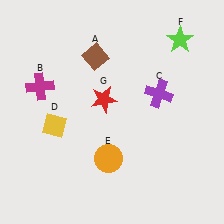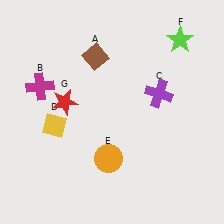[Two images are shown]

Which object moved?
The red star (G) moved left.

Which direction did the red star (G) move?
The red star (G) moved left.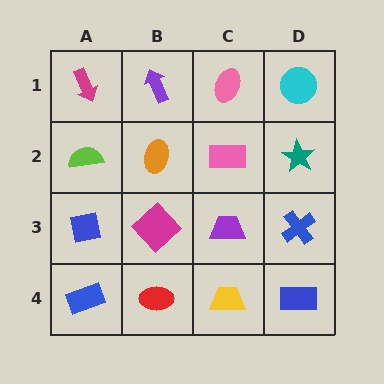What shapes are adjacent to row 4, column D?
A blue cross (row 3, column D), a yellow trapezoid (row 4, column C).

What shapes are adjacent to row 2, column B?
A purple arrow (row 1, column B), a magenta diamond (row 3, column B), a lime semicircle (row 2, column A), a pink rectangle (row 2, column C).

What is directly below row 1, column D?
A teal star.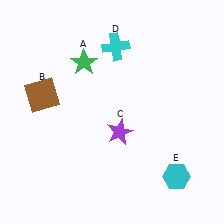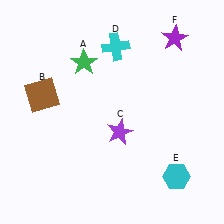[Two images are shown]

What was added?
A purple star (F) was added in Image 2.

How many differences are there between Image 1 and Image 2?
There is 1 difference between the two images.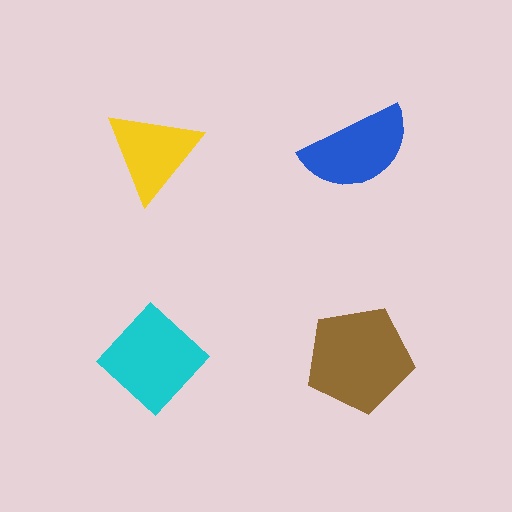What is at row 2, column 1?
A cyan diamond.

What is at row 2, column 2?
A brown pentagon.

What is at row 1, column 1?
A yellow triangle.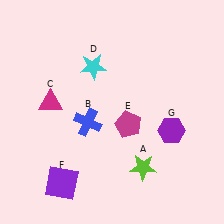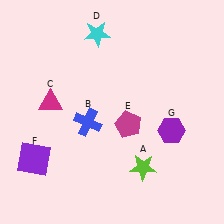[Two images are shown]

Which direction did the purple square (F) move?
The purple square (F) moved left.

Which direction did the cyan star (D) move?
The cyan star (D) moved up.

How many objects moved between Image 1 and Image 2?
2 objects moved between the two images.